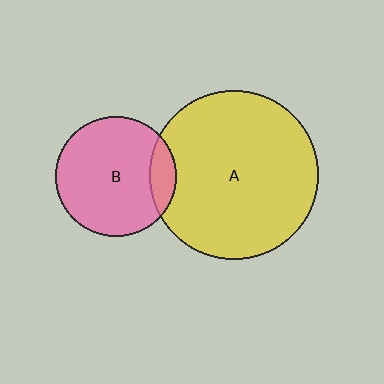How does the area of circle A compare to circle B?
Approximately 2.0 times.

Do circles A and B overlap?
Yes.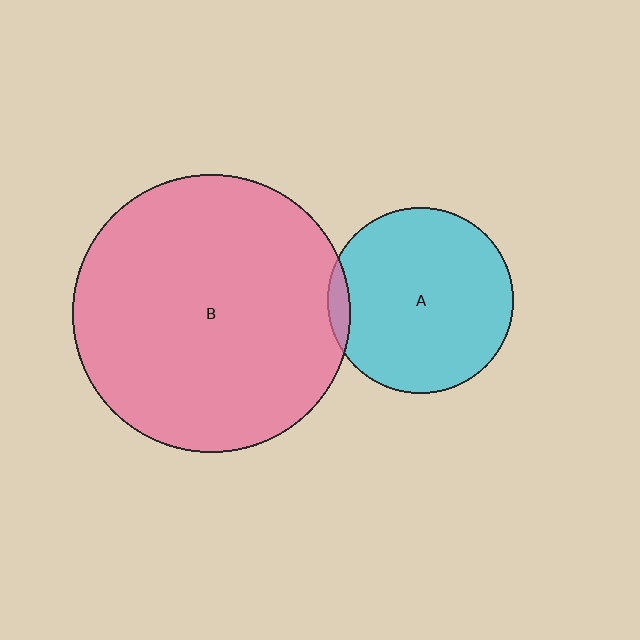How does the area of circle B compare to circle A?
Approximately 2.2 times.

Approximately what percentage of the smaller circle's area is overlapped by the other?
Approximately 5%.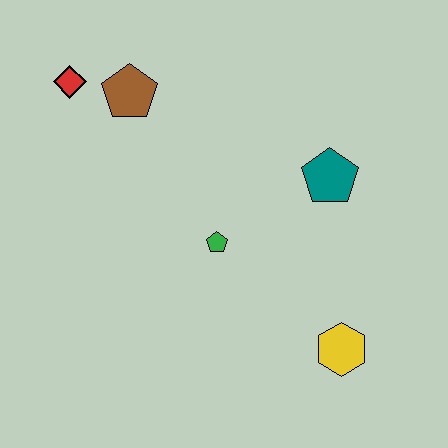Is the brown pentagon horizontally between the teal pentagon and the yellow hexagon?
No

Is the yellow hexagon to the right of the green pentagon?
Yes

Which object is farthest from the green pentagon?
The red diamond is farthest from the green pentagon.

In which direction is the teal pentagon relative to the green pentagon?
The teal pentagon is to the right of the green pentagon.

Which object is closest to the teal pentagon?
The green pentagon is closest to the teal pentagon.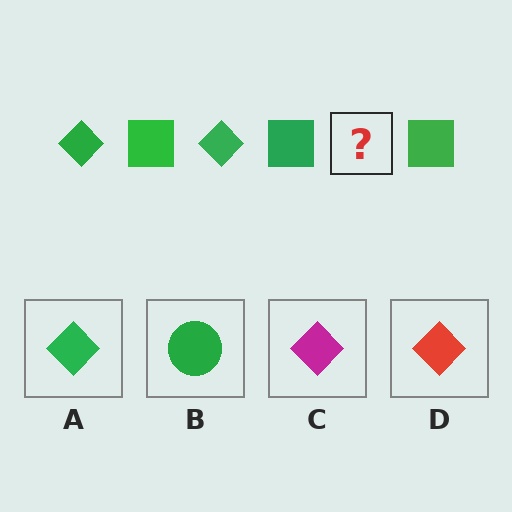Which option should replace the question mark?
Option A.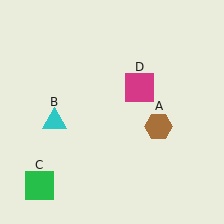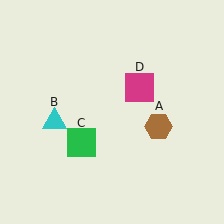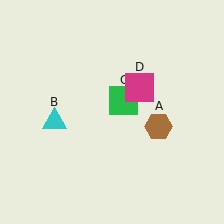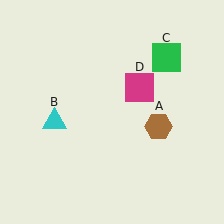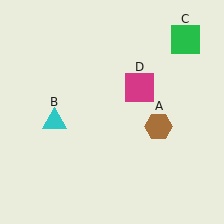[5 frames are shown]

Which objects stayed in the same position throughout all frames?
Brown hexagon (object A) and cyan triangle (object B) and magenta square (object D) remained stationary.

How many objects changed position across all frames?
1 object changed position: green square (object C).